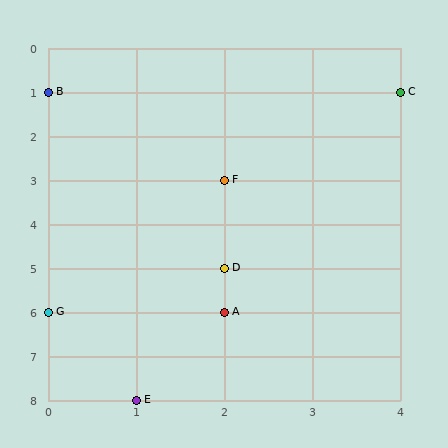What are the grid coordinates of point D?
Point D is at grid coordinates (2, 5).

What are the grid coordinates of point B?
Point B is at grid coordinates (0, 1).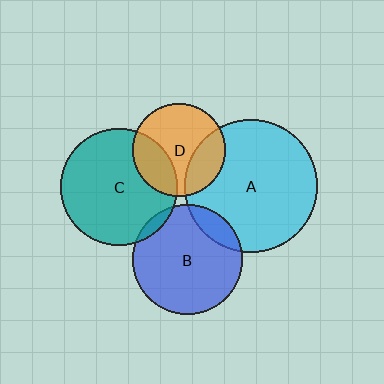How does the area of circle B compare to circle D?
Approximately 1.4 times.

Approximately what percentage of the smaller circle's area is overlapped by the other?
Approximately 25%.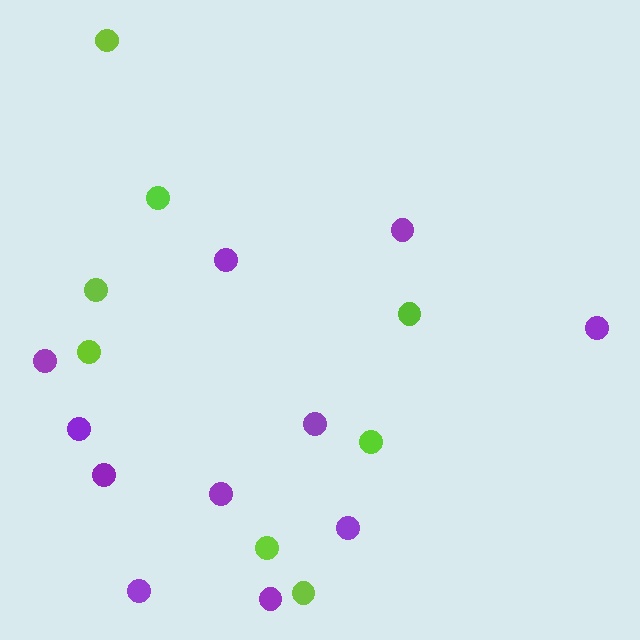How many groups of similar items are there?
There are 2 groups: one group of purple circles (11) and one group of lime circles (8).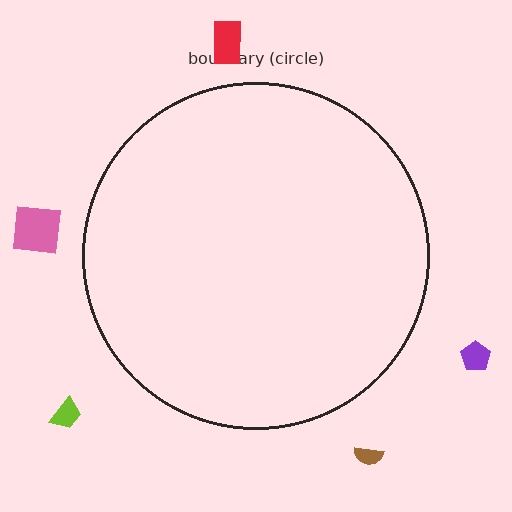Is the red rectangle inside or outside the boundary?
Outside.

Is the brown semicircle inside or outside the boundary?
Outside.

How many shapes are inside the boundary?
0 inside, 5 outside.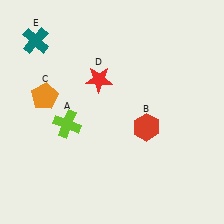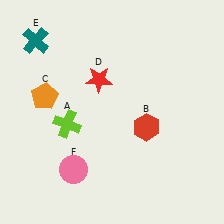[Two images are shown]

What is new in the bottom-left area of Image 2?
A pink circle (F) was added in the bottom-left area of Image 2.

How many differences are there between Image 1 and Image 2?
There is 1 difference between the two images.